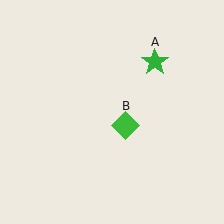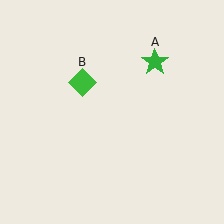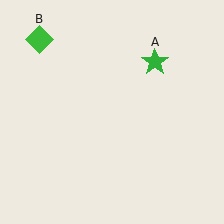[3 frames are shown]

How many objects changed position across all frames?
1 object changed position: green diamond (object B).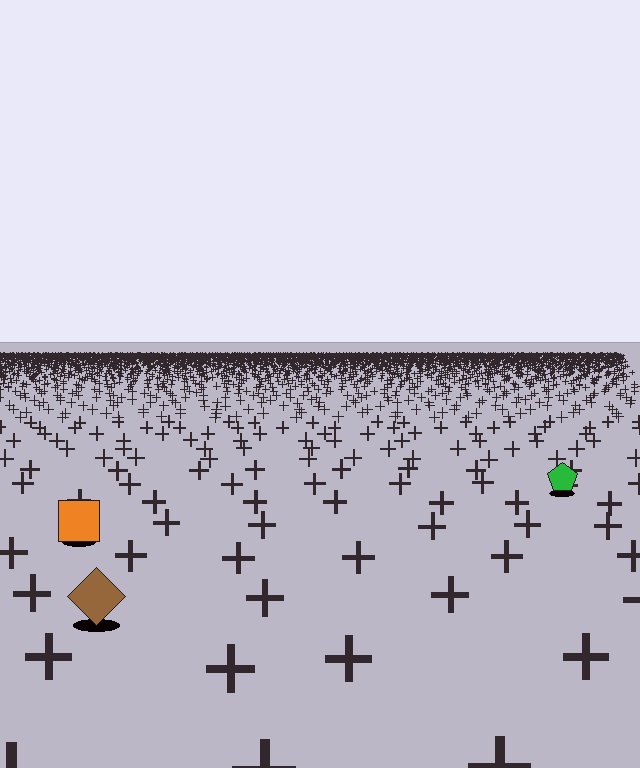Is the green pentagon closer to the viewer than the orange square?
No. The orange square is closer — you can tell from the texture gradient: the ground texture is coarser near it.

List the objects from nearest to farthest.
From nearest to farthest: the brown diamond, the orange square, the green pentagon.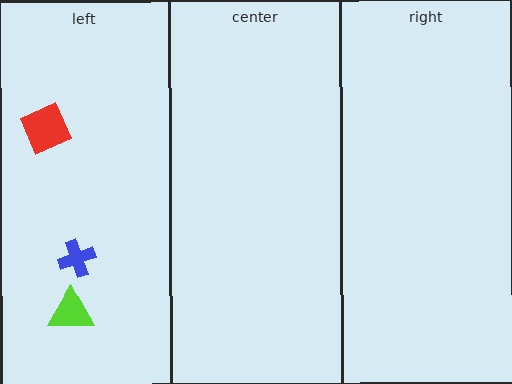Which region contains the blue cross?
The left region.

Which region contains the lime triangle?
The left region.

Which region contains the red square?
The left region.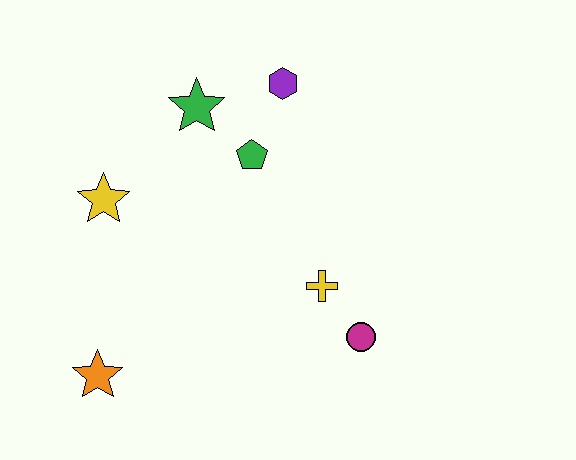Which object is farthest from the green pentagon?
The orange star is farthest from the green pentagon.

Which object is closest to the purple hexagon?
The green pentagon is closest to the purple hexagon.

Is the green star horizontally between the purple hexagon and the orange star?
Yes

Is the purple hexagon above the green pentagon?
Yes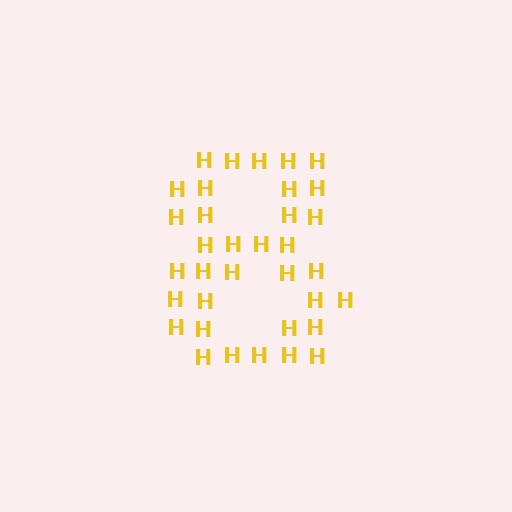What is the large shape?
The large shape is the digit 8.